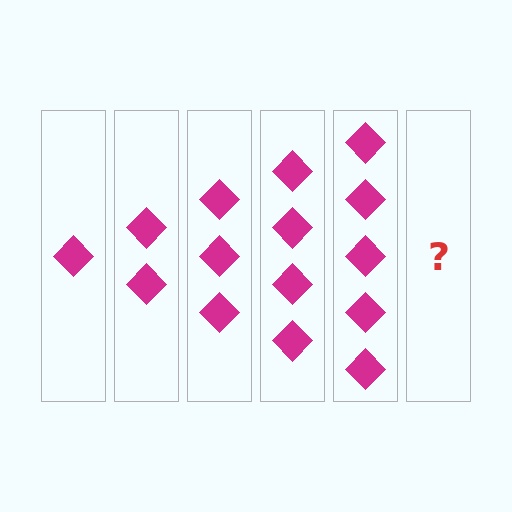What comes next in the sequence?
The next element should be 6 diamonds.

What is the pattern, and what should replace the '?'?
The pattern is that each step adds one more diamond. The '?' should be 6 diamonds.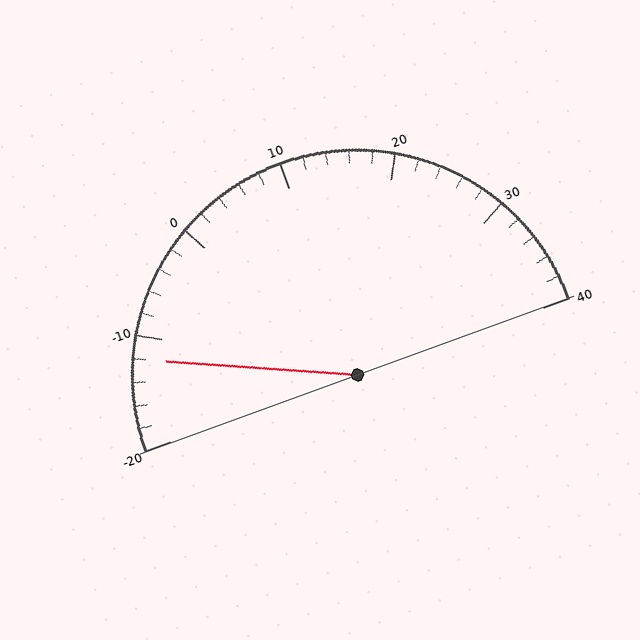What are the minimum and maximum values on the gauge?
The gauge ranges from -20 to 40.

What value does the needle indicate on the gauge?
The needle indicates approximately -12.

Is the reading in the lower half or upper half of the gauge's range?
The reading is in the lower half of the range (-20 to 40).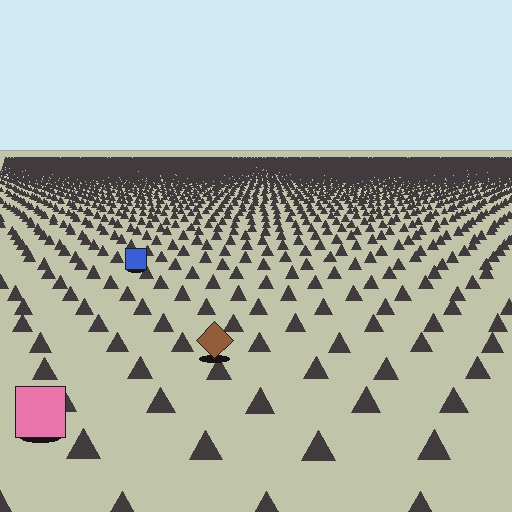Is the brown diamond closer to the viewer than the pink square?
No. The pink square is closer — you can tell from the texture gradient: the ground texture is coarser near it.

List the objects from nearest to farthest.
From nearest to farthest: the pink square, the brown diamond, the blue square.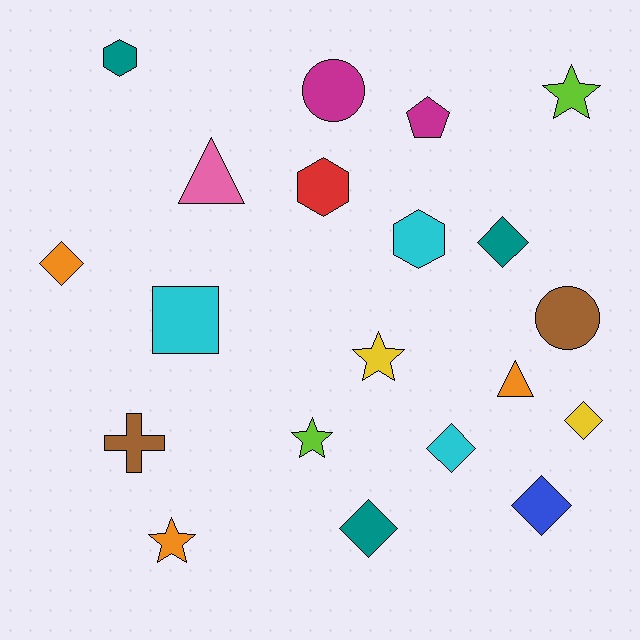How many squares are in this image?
There is 1 square.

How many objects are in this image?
There are 20 objects.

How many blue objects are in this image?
There is 1 blue object.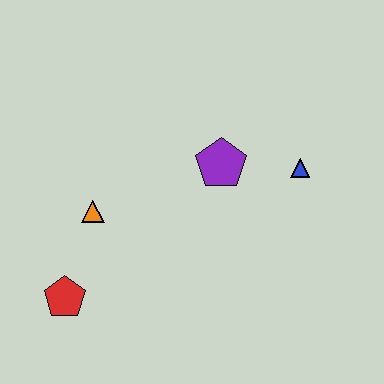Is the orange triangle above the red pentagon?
Yes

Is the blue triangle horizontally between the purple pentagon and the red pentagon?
No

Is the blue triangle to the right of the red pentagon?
Yes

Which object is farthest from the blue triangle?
The red pentagon is farthest from the blue triangle.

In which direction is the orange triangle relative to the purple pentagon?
The orange triangle is to the left of the purple pentagon.